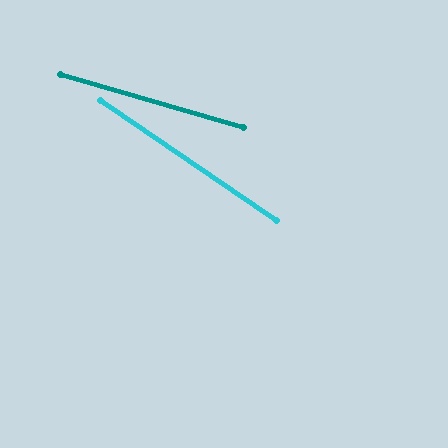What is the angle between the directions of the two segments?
Approximately 18 degrees.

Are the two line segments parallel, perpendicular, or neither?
Neither parallel nor perpendicular — they differ by about 18°.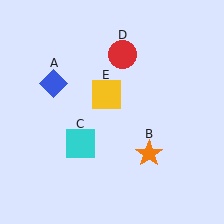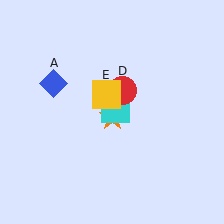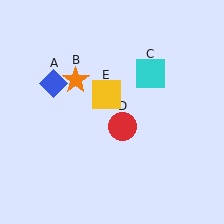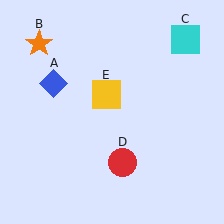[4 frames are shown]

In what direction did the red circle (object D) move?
The red circle (object D) moved down.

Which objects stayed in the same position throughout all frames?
Blue diamond (object A) and yellow square (object E) remained stationary.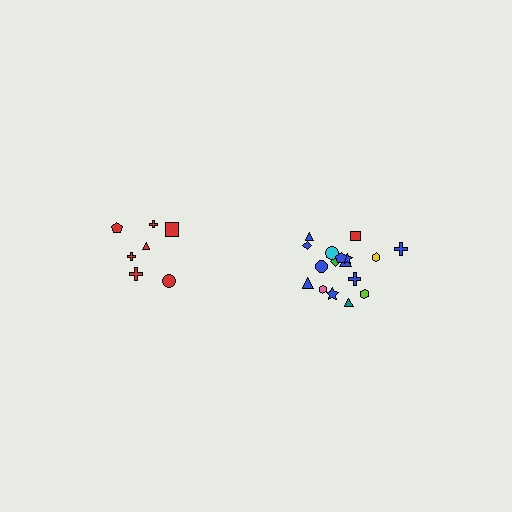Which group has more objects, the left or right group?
The right group.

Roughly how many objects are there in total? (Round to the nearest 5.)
Roughly 25 objects in total.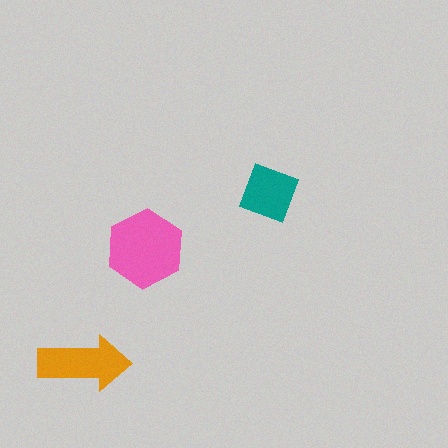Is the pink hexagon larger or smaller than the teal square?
Larger.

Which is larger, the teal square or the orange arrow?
The orange arrow.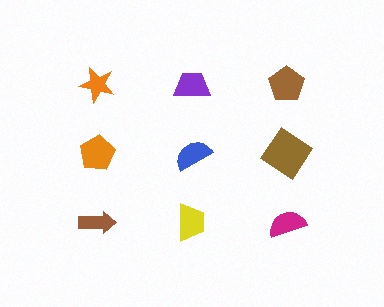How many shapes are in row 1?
3 shapes.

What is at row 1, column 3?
A brown pentagon.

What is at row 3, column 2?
A yellow trapezoid.